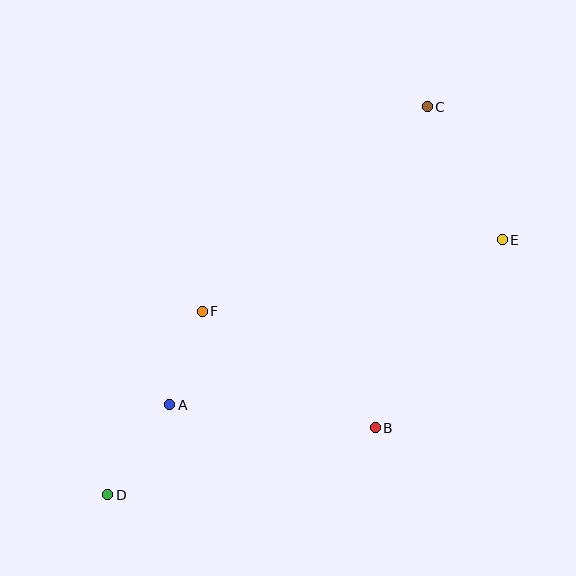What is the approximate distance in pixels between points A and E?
The distance between A and E is approximately 372 pixels.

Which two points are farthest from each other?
Points C and D are farthest from each other.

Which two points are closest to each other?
Points A and F are closest to each other.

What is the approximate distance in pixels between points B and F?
The distance between B and F is approximately 209 pixels.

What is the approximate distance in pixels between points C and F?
The distance between C and F is approximately 304 pixels.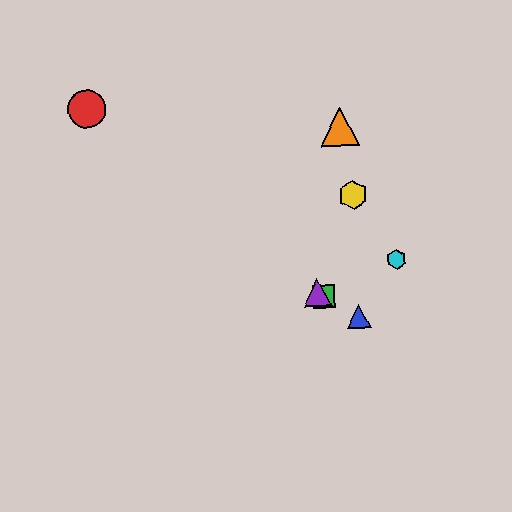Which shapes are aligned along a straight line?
The blue triangle, the green square, the purple triangle are aligned along a straight line.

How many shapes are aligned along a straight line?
3 shapes (the blue triangle, the green square, the purple triangle) are aligned along a straight line.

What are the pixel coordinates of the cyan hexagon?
The cyan hexagon is at (396, 259).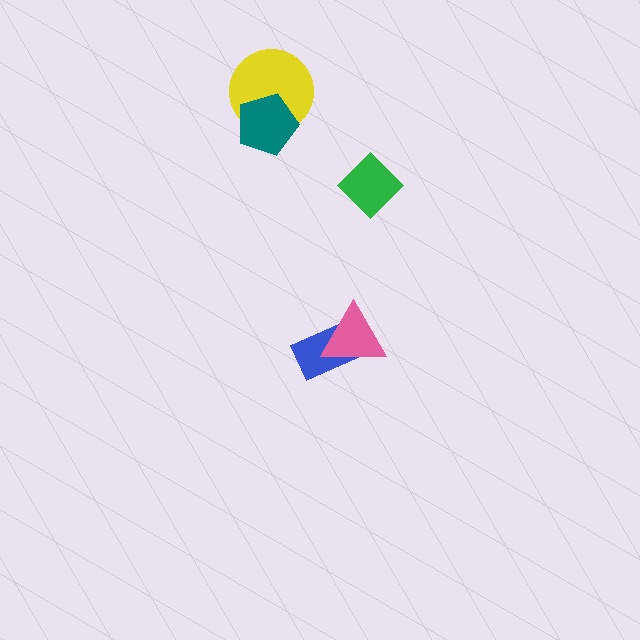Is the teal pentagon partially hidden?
No, no other shape covers it.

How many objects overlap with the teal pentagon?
1 object overlaps with the teal pentagon.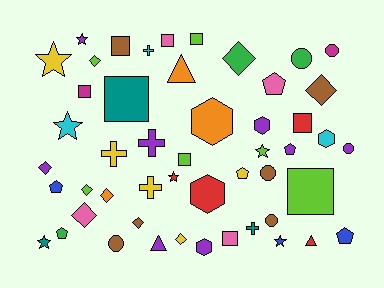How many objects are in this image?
There are 50 objects.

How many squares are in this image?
There are 9 squares.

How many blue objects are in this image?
There are 3 blue objects.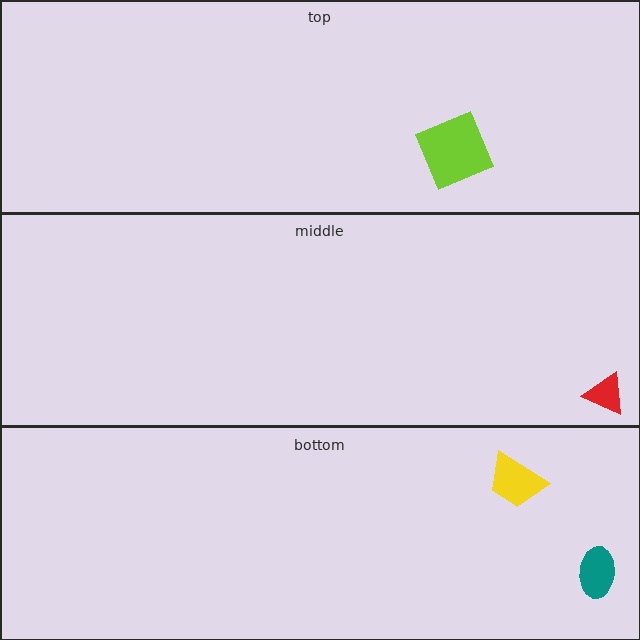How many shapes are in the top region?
1.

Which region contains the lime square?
The top region.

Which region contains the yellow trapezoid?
The bottom region.